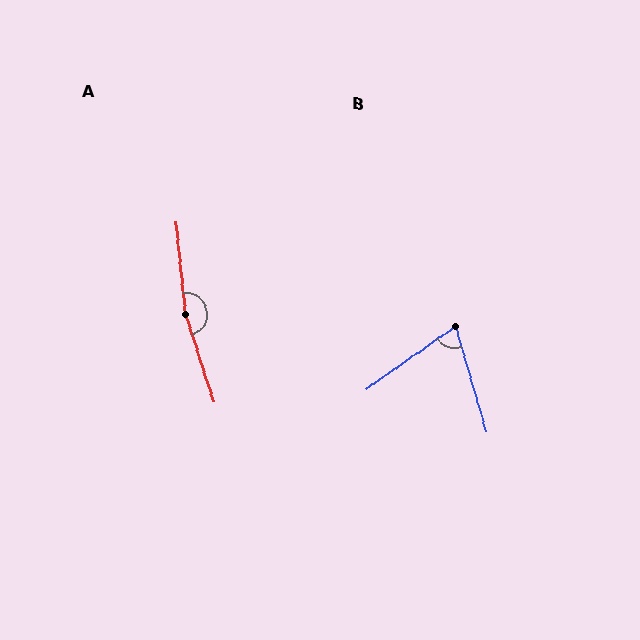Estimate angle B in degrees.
Approximately 71 degrees.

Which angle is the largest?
A, at approximately 168 degrees.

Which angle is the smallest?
B, at approximately 71 degrees.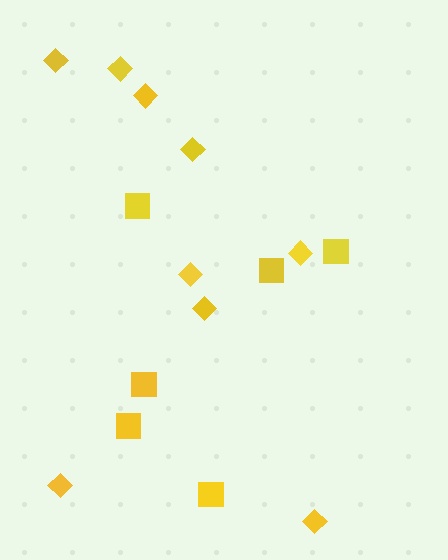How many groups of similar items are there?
There are 2 groups: one group of squares (6) and one group of diamonds (9).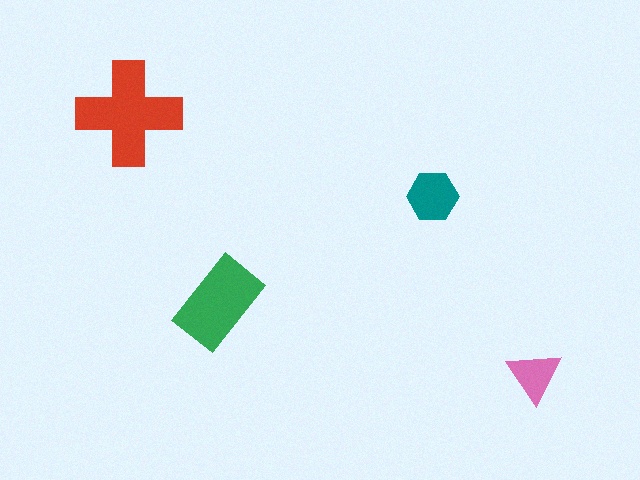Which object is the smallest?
The pink triangle.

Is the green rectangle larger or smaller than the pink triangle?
Larger.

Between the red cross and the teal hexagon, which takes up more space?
The red cross.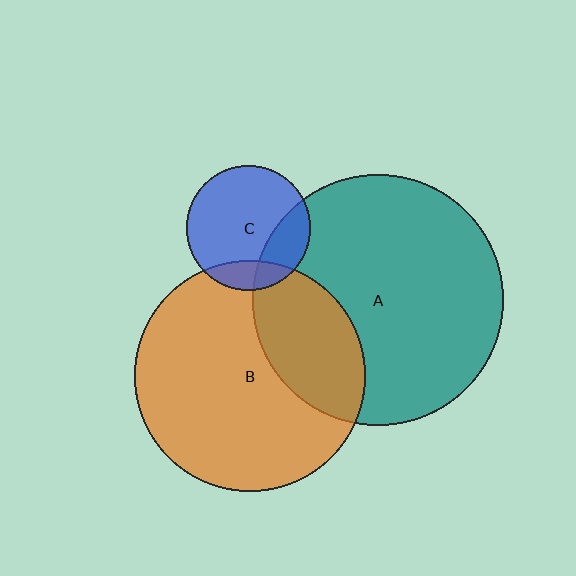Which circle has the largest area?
Circle A (teal).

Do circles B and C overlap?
Yes.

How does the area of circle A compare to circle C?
Approximately 4.0 times.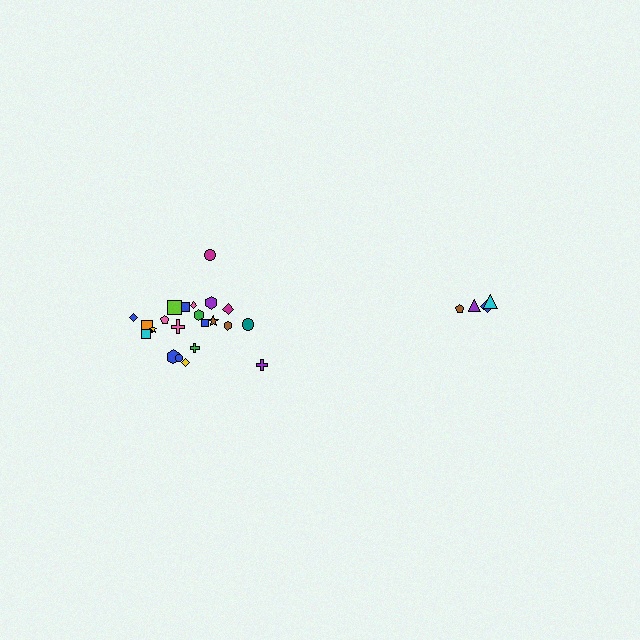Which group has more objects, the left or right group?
The left group.